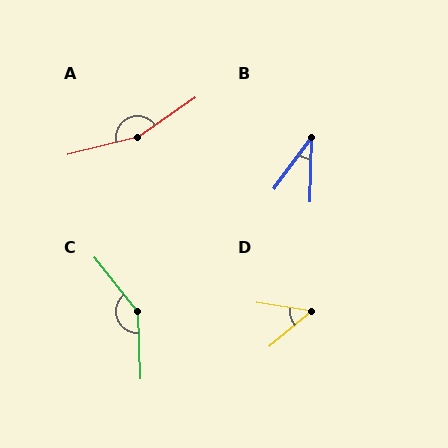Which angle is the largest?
A, at approximately 159 degrees.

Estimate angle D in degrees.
Approximately 49 degrees.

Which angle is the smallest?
B, at approximately 35 degrees.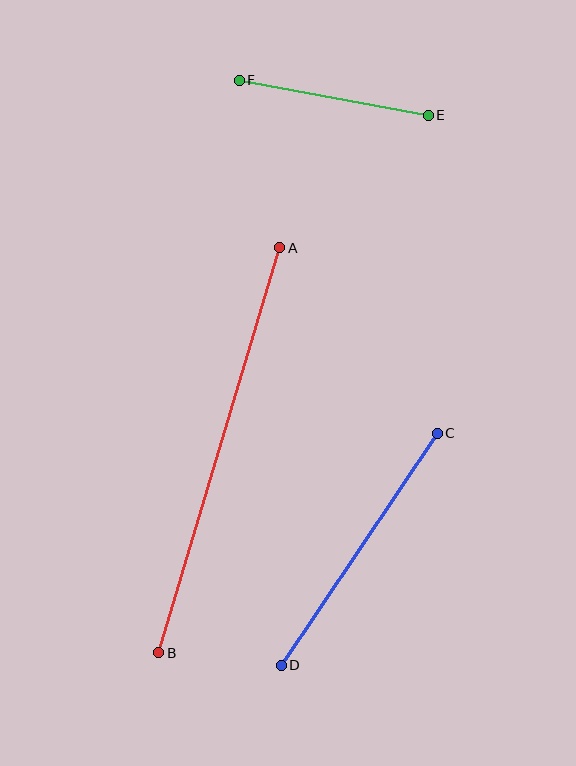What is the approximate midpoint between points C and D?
The midpoint is at approximately (359, 549) pixels.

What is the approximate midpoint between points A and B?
The midpoint is at approximately (219, 450) pixels.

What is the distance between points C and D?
The distance is approximately 280 pixels.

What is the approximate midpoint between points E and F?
The midpoint is at approximately (334, 98) pixels.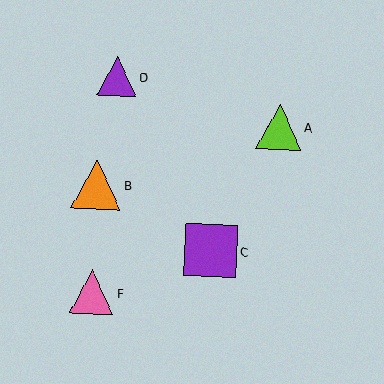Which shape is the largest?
The purple square (labeled C) is the largest.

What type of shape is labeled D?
Shape D is a purple triangle.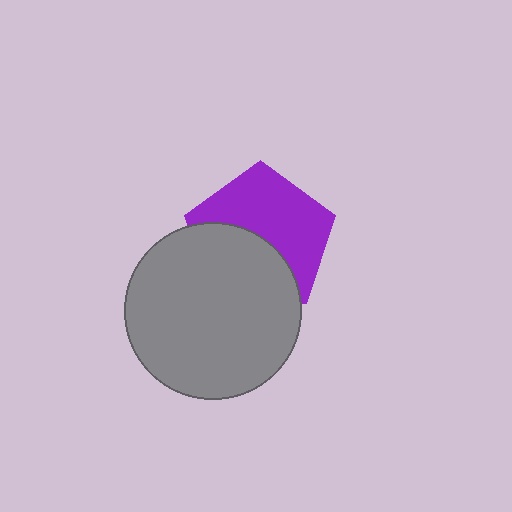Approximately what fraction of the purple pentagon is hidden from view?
Roughly 44% of the purple pentagon is hidden behind the gray circle.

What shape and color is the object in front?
The object in front is a gray circle.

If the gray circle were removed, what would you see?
You would see the complete purple pentagon.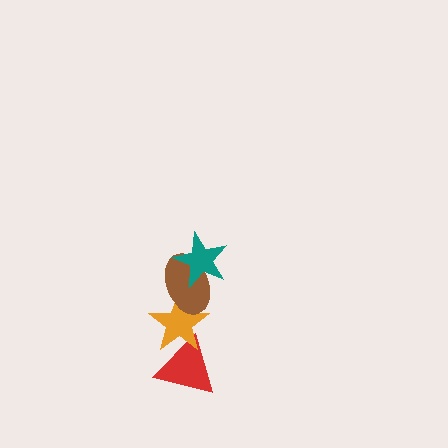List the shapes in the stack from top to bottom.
From top to bottom: the teal star, the brown ellipse, the orange star, the red triangle.